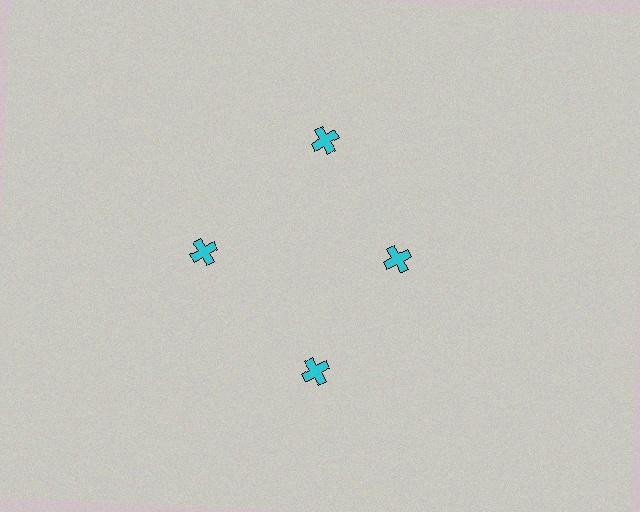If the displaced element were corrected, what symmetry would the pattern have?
It would have 4-fold rotational symmetry — the pattern would map onto itself every 90 degrees.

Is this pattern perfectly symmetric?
No. The 4 cyan crosses are arranged in a ring, but one element near the 3 o'clock position is pulled inward toward the center, breaking the 4-fold rotational symmetry.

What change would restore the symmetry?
The symmetry would be restored by moving it outward, back onto the ring so that all 4 crosses sit at equal angles and equal distance from the center.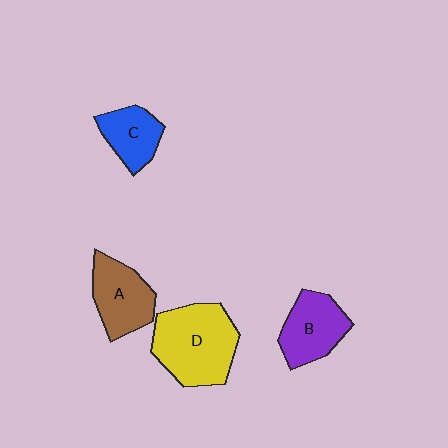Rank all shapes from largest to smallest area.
From largest to smallest: D (yellow), A (brown), B (purple), C (blue).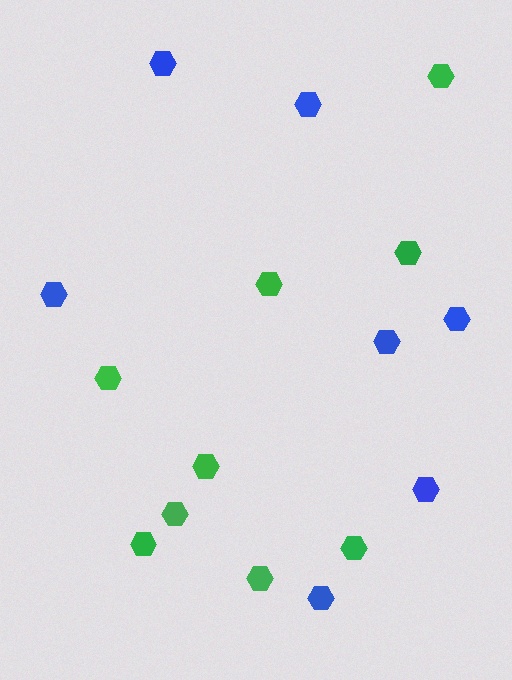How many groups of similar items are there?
There are 2 groups: one group of blue hexagons (7) and one group of green hexagons (9).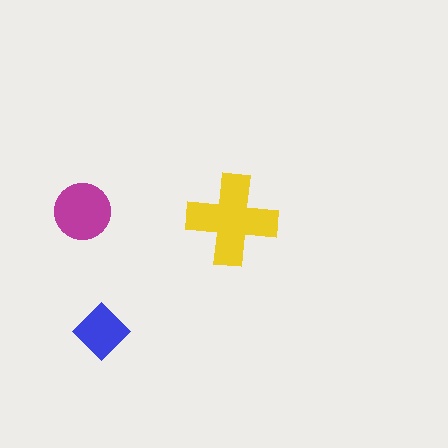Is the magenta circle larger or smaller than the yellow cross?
Smaller.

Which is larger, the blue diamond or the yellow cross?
The yellow cross.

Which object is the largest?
The yellow cross.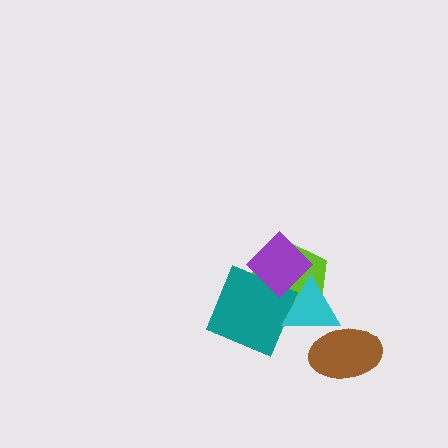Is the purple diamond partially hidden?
Yes, it is partially covered by another shape.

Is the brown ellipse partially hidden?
Yes, it is partially covered by another shape.